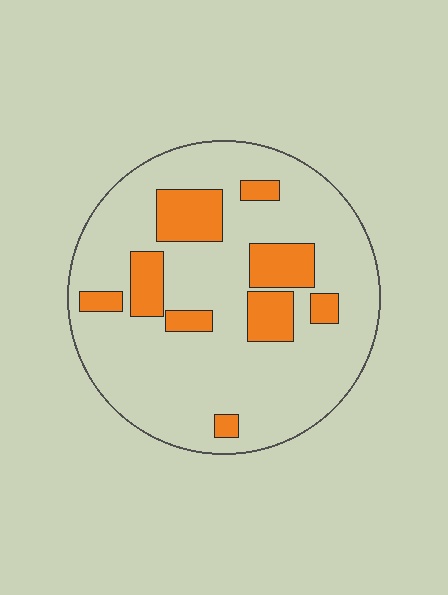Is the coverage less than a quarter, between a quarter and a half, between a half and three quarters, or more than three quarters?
Less than a quarter.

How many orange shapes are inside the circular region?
9.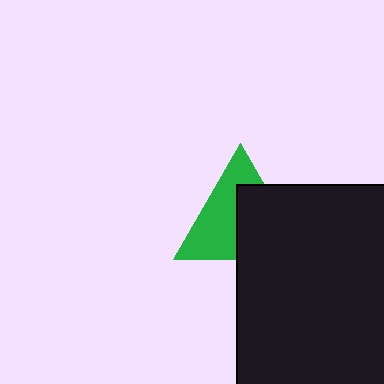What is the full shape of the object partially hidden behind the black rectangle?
The partially hidden object is a green triangle.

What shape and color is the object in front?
The object in front is a black rectangle.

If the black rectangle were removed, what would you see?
You would see the complete green triangle.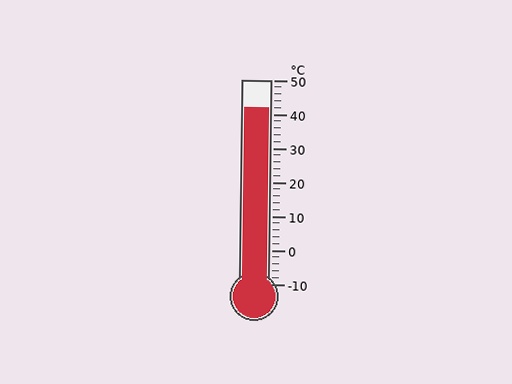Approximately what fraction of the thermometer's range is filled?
The thermometer is filled to approximately 85% of its range.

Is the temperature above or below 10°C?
The temperature is above 10°C.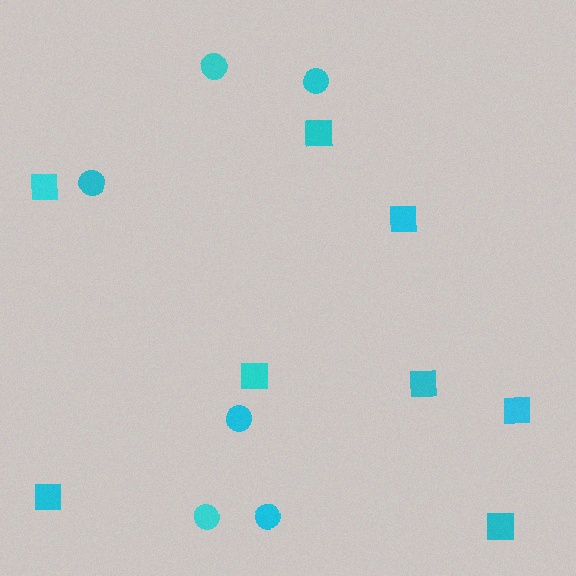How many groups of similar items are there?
There are 2 groups: one group of squares (8) and one group of circles (6).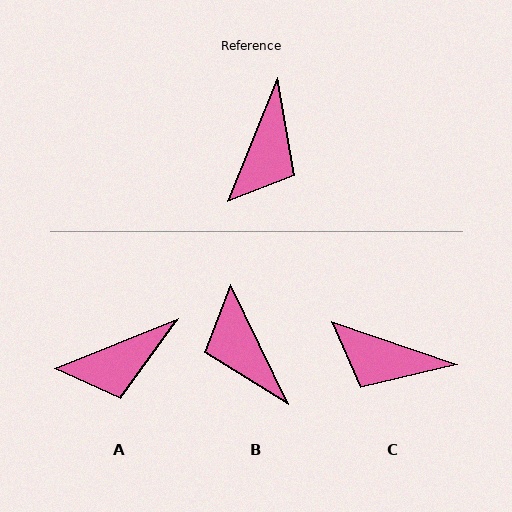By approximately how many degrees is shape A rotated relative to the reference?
Approximately 46 degrees clockwise.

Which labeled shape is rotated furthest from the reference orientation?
B, about 132 degrees away.